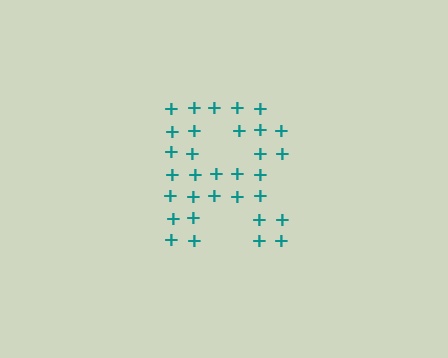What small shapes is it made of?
It is made of small plus signs.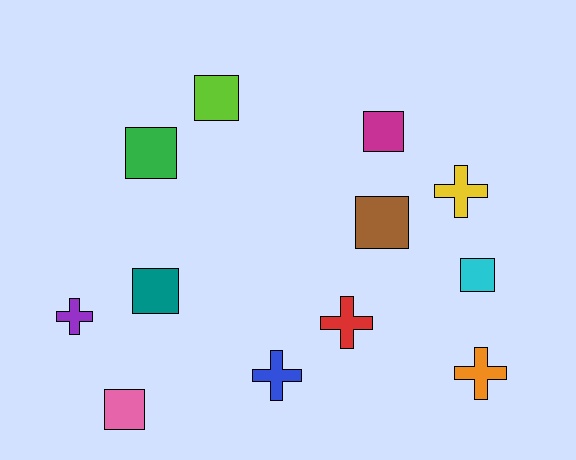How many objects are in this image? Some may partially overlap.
There are 12 objects.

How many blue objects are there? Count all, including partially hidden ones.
There is 1 blue object.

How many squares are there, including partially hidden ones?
There are 7 squares.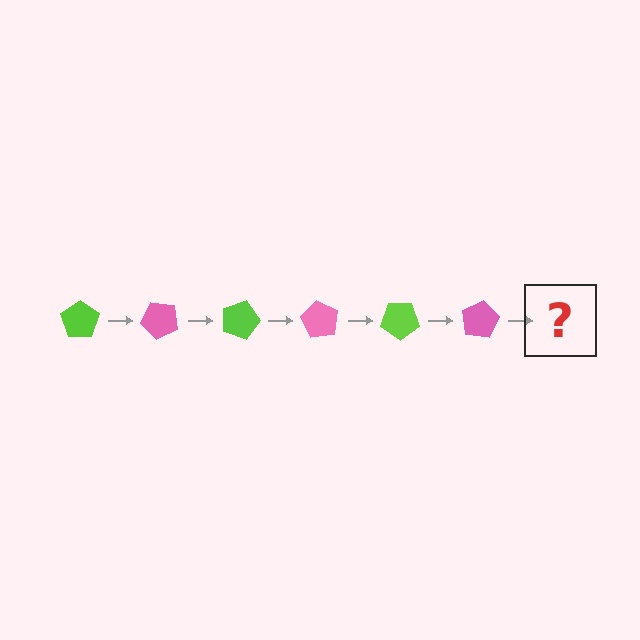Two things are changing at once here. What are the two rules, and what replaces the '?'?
The two rules are that it rotates 45 degrees each step and the color cycles through lime and pink. The '?' should be a lime pentagon, rotated 270 degrees from the start.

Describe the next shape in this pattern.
It should be a lime pentagon, rotated 270 degrees from the start.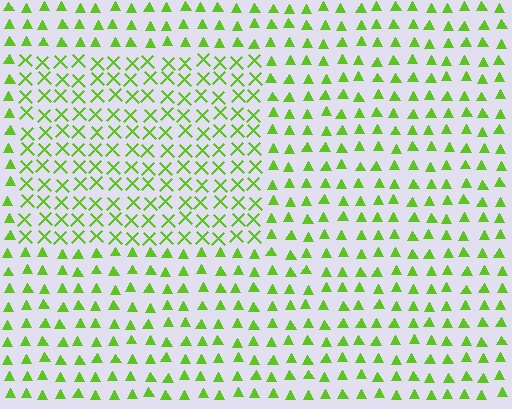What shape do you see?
I see a rectangle.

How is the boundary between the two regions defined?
The boundary is defined by a change in element shape: X marks inside vs. triangles outside. All elements share the same color and spacing.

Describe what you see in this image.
The image is filled with small lime elements arranged in a uniform grid. A rectangle-shaped region contains X marks, while the surrounding area contains triangles. The boundary is defined purely by the change in element shape.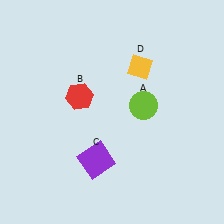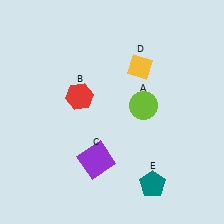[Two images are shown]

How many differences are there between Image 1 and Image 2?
There is 1 difference between the two images.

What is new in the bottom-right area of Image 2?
A teal pentagon (E) was added in the bottom-right area of Image 2.